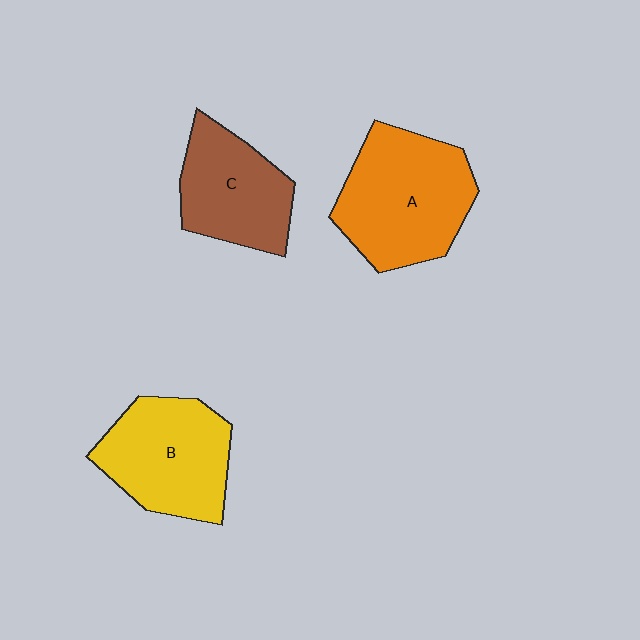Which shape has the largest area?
Shape A (orange).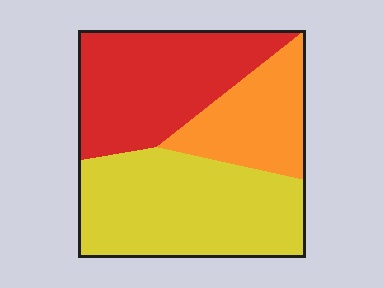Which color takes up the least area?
Orange, at roughly 20%.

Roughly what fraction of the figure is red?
Red covers around 35% of the figure.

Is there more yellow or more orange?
Yellow.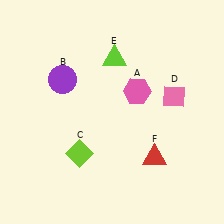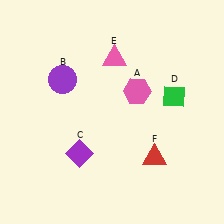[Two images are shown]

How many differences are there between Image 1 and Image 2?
There are 3 differences between the two images.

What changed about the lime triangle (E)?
In Image 1, E is lime. In Image 2, it changed to pink.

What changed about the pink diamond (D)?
In Image 1, D is pink. In Image 2, it changed to green.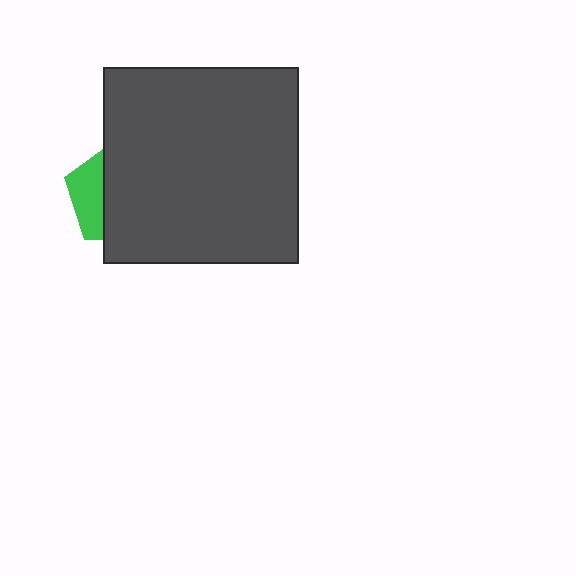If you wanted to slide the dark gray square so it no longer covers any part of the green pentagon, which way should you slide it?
Slide it right — that is the most direct way to separate the two shapes.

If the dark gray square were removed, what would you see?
You would see the complete green pentagon.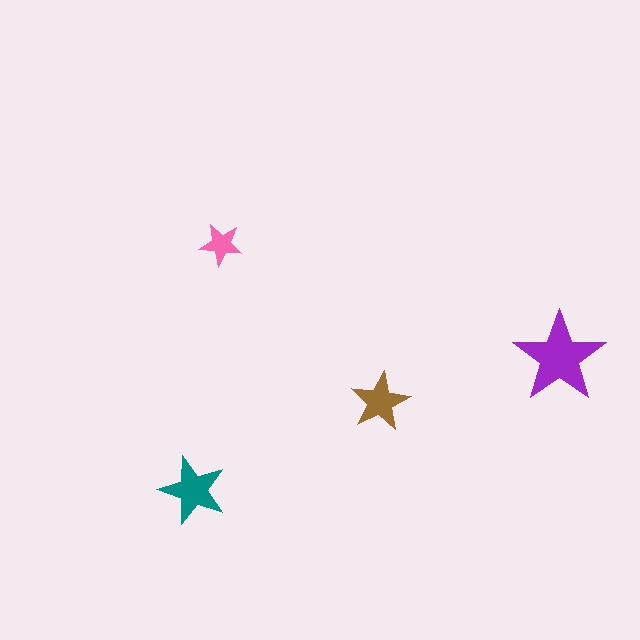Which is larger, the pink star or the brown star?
The brown one.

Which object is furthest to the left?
The teal star is leftmost.